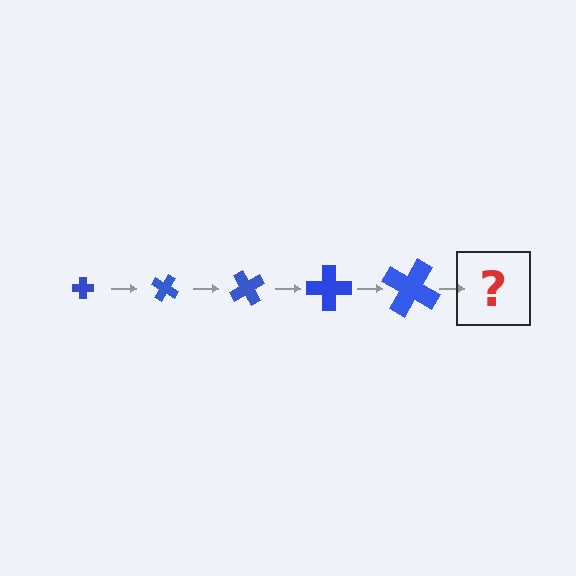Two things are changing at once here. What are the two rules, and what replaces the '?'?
The two rules are that the cross grows larger each step and it rotates 30 degrees each step. The '?' should be a cross, larger than the previous one and rotated 150 degrees from the start.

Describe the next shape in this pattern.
It should be a cross, larger than the previous one and rotated 150 degrees from the start.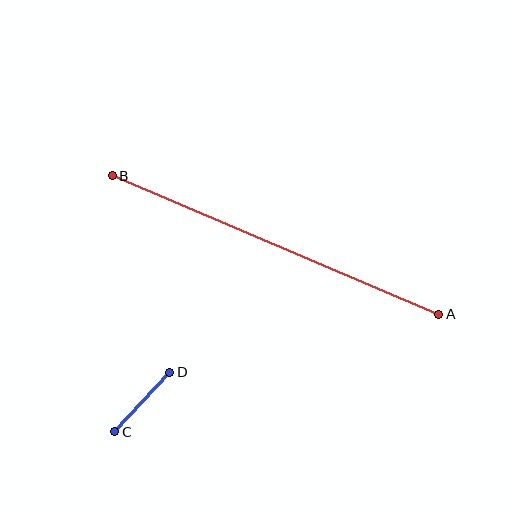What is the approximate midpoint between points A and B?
The midpoint is at approximately (276, 245) pixels.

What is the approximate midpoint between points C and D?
The midpoint is at approximately (142, 402) pixels.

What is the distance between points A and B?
The distance is approximately 355 pixels.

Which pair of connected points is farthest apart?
Points A and B are farthest apart.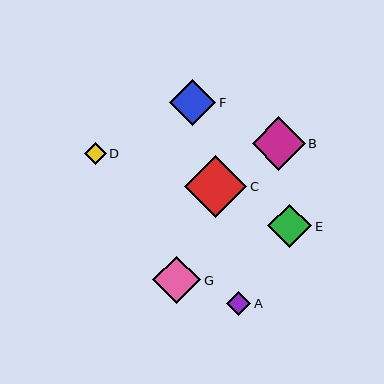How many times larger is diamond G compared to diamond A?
Diamond G is approximately 2.0 times the size of diamond A.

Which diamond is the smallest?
Diamond D is the smallest with a size of approximately 22 pixels.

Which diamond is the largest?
Diamond C is the largest with a size of approximately 62 pixels.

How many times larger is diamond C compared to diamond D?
Diamond C is approximately 2.8 times the size of diamond D.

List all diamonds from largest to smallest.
From largest to smallest: C, B, G, F, E, A, D.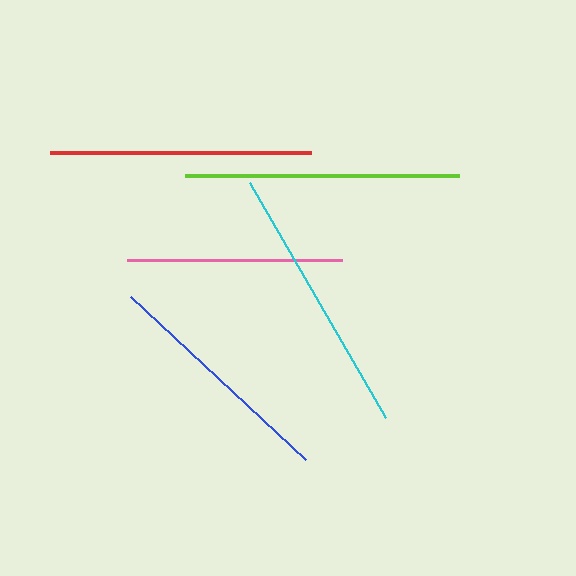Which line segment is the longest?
The lime line is the longest at approximately 274 pixels.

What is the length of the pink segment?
The pink segment is approximately 215 pixels long.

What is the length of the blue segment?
The blue segment is approximately 239 pixels long.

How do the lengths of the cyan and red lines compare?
The cyan and red lines are approximately the same length.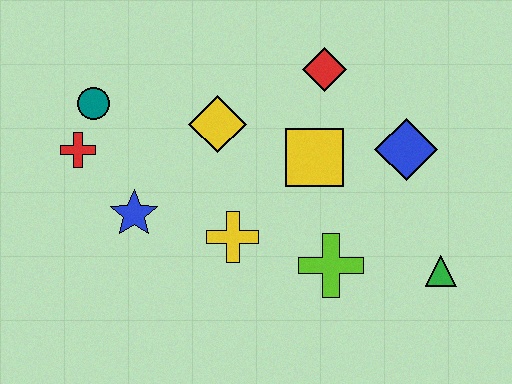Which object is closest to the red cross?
The teal circle is closest to the red cross.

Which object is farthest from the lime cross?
The teal circle is farthest from the lime cross.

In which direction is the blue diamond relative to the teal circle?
The blue diamond is to the right of the teal circle.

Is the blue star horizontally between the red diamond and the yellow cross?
No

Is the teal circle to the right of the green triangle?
No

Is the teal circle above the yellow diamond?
Yes